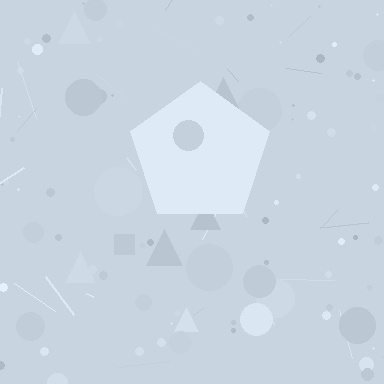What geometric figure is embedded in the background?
A pentagon is embedded in the background.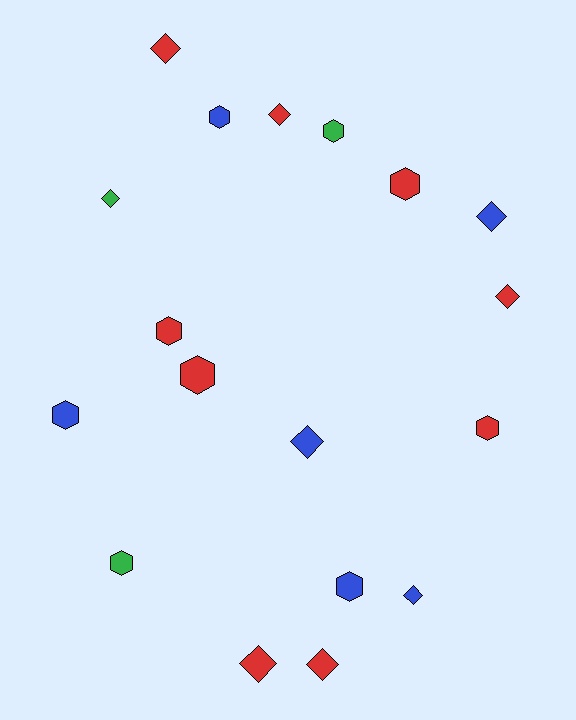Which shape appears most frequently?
Hexagon, with 9 objects.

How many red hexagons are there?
There are 4 red hexagons.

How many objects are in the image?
There are 18 objects.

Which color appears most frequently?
Red, with 9 objects.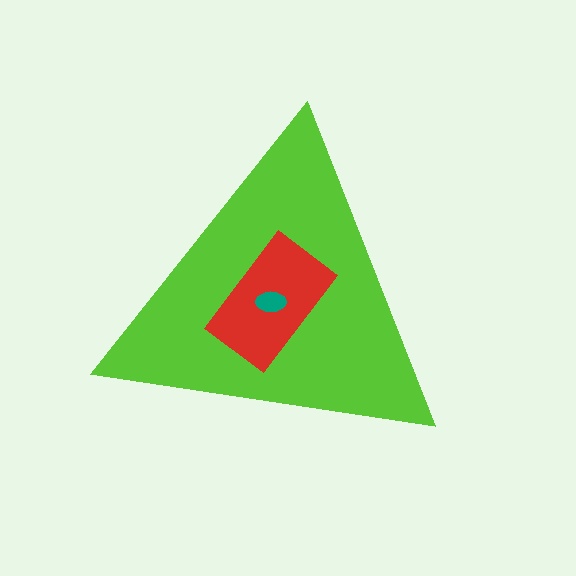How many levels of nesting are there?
3.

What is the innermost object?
The teal ellipse.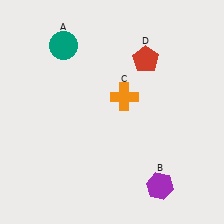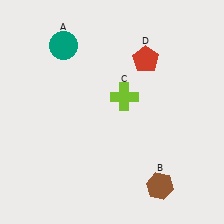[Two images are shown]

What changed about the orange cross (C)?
In Image 1, C is orange. In Image 2, it changed to lime.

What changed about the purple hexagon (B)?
In Image 1, B is purple. In Image 2, it changed to brown.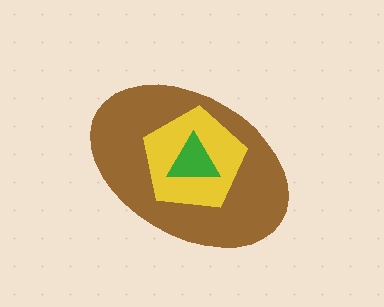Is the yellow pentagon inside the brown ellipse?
Yes.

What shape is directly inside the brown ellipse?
The yellow pentagon.